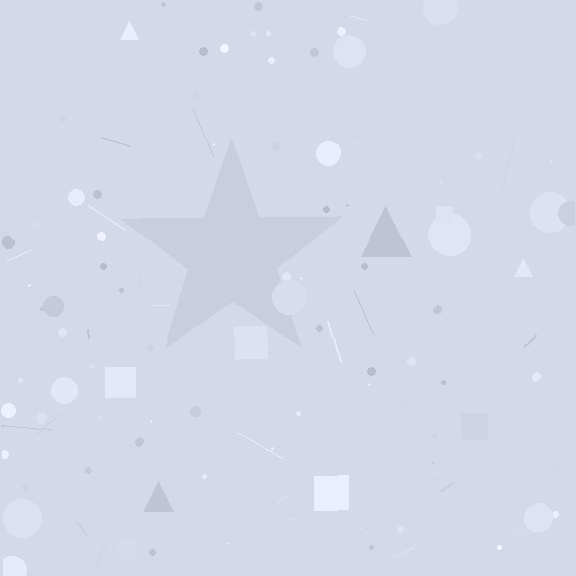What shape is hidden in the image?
A star is hidden in the image.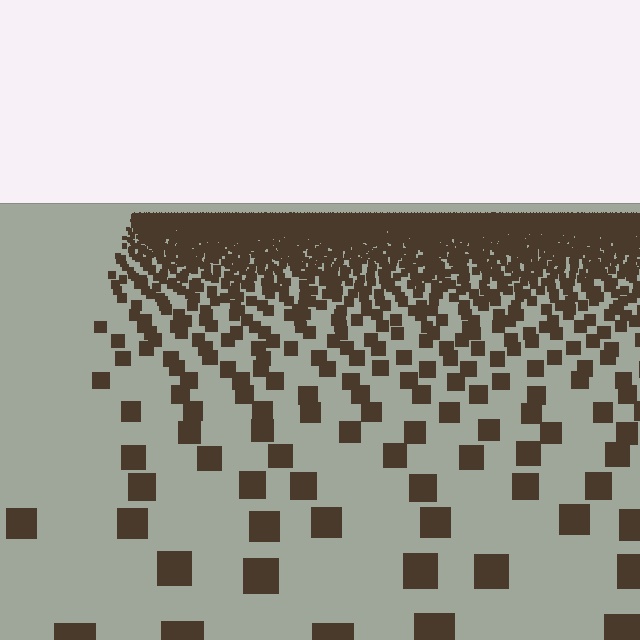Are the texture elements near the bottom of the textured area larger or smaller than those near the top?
Larger. Near the bottom, elements are closer to the viewer and appear at a bigger on-screen size.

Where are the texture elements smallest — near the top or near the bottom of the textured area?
Near the top.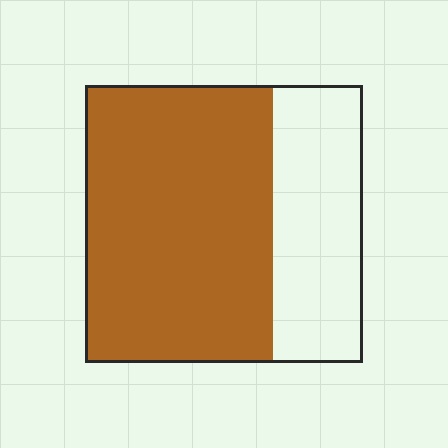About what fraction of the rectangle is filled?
About two thirds (2/3).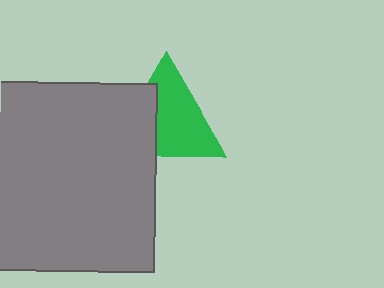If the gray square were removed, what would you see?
You would see the complete green triangle.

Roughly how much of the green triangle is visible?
About half of it is visible (roughly 64%).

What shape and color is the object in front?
The object in front is a gray square.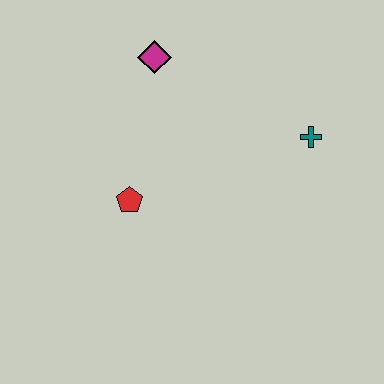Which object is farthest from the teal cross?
The red pentagon is farthest from the teal cross.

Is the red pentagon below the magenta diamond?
Yes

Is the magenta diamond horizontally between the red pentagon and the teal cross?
Yes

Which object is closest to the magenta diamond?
The red pentagon is closest to the magenta diamond.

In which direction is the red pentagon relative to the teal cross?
The red pentagon is to the left of the teal cross.